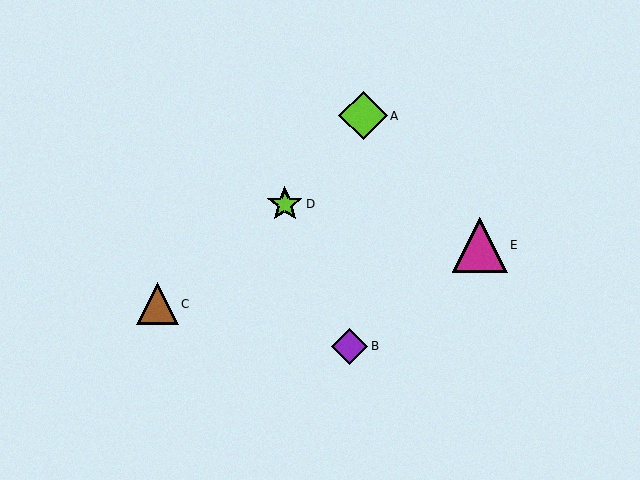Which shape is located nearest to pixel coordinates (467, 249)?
The magenta triangle (labeled E) at (480, 245) is nearest to that location.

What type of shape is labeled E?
Shape E is a magenta triangle.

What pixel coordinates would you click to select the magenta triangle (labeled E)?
Click at (480, 245) to select the magenta triangle E.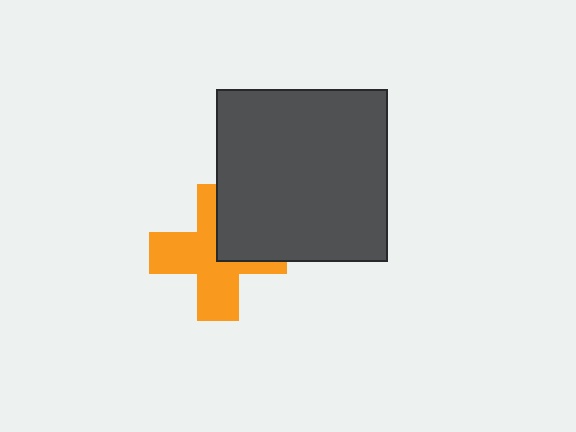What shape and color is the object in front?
The object in front is a dark gray square.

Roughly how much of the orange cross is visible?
Most of it is visible (roughly 66%).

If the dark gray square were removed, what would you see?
You would see the complete orange cross.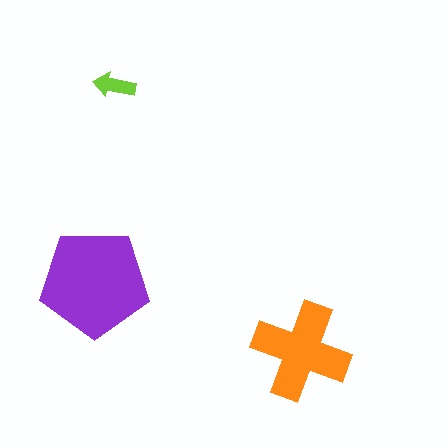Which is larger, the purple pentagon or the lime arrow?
The purple pentagon.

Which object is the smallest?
The lime arrow.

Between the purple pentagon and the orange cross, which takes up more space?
The purple pentagon.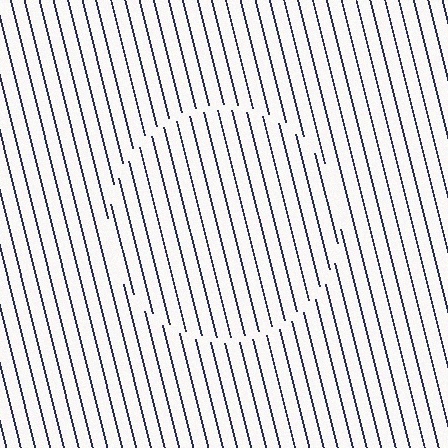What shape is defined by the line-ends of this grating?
An illusory circle. The interior of the shape contains the same grating, shifted by half a period — the contour is defined by the phase discontinuity where line-ends from the inner and outer gratings abut.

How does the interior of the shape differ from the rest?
The interior of the shape contains the same grating, shifted by half a period — the contour is defined by the phase discontinuity where line-ends from the inner and outer gratings abut.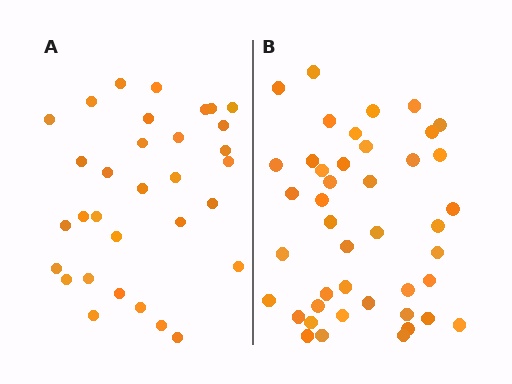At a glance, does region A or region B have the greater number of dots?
Region B (the right region) has more dots.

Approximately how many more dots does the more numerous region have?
Region B has roughly 12 or so more dots than region A.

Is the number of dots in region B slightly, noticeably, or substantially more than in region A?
Region B has noticeably more, but not dramatically so. The ratio is roughly 1.3 to 1.